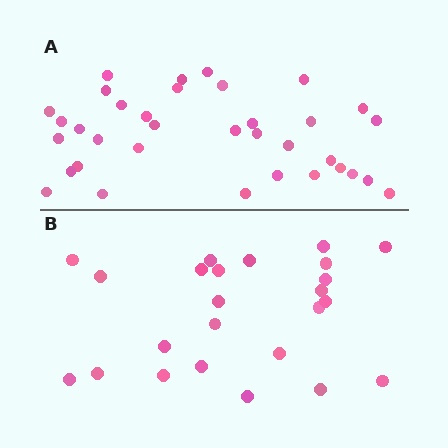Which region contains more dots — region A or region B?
Region A (the top region) has more dots.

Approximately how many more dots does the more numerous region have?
Region A has roughly 12 or so more dots than region B.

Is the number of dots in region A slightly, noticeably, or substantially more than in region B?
Region A has substantially more. The ratio is roughly 1.5 to 1.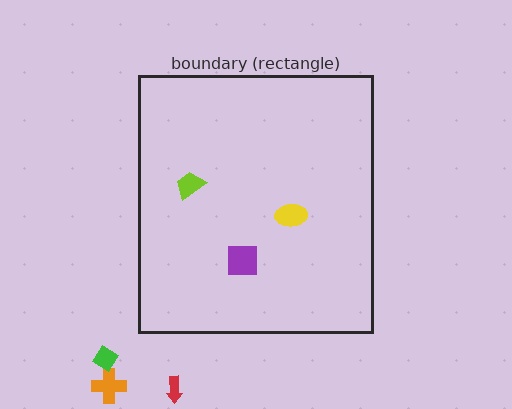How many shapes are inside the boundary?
3 inside, 3 outside.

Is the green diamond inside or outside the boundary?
Outside.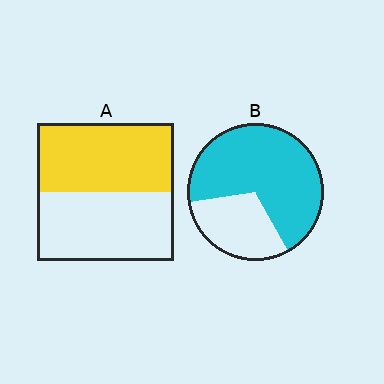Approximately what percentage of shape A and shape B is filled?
A is approximately 50% and B is approximately 70%.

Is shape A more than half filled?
Roughly half.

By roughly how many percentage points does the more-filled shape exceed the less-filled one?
By roughly 20 percentage points (B over A).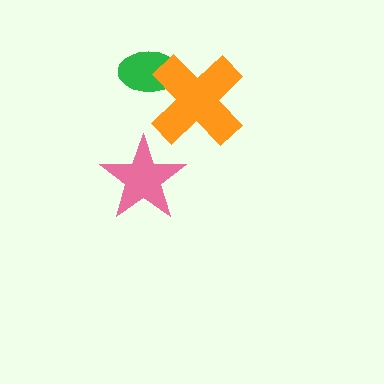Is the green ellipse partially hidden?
Yes, it is partially covered by another shape.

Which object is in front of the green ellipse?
The orange cross is in front of the green ellipse.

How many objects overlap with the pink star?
0 objects overlap with the pink star.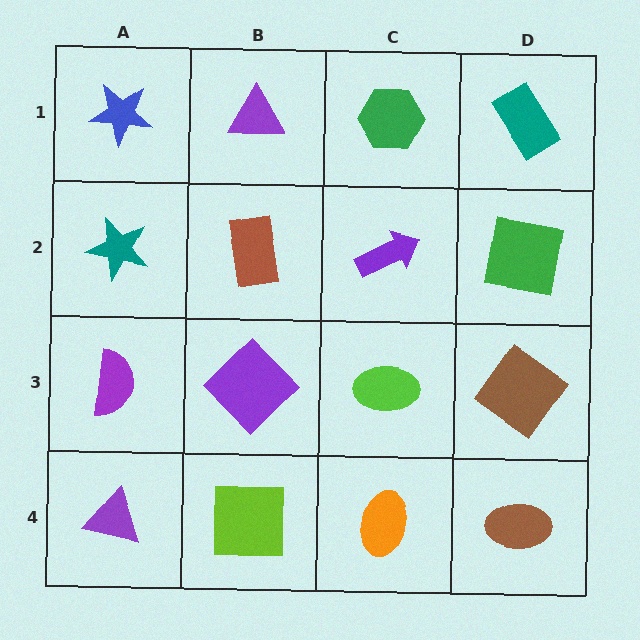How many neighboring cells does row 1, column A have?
2.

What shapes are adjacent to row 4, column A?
A purple semicircle (row 3, column A), a lime square (row 4, column B).